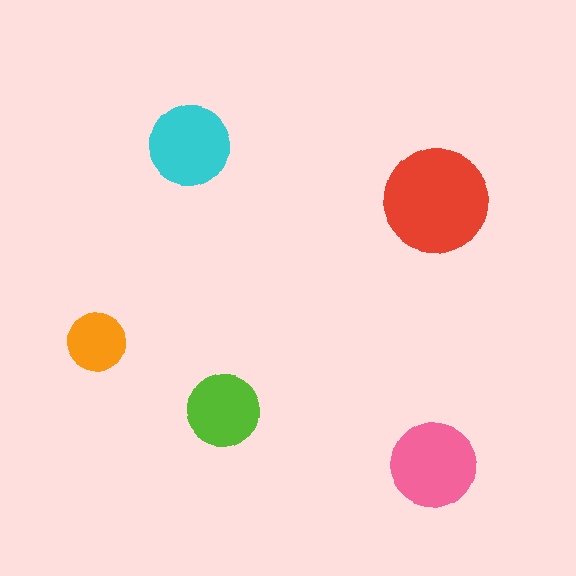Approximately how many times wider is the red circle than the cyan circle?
About 1.5 times wider.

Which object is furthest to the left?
The orange circle is leftmost.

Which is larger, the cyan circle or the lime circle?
The cyan one.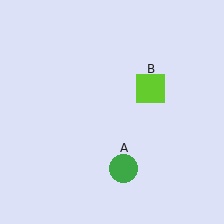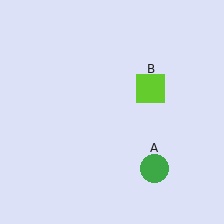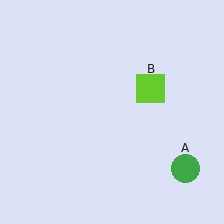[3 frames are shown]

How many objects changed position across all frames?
1 object changed position: green circle (object A).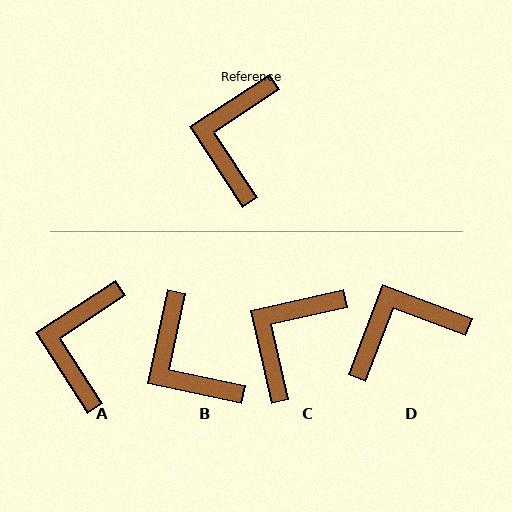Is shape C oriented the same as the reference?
No, it is off by about 21 degrees.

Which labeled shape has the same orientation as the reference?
A.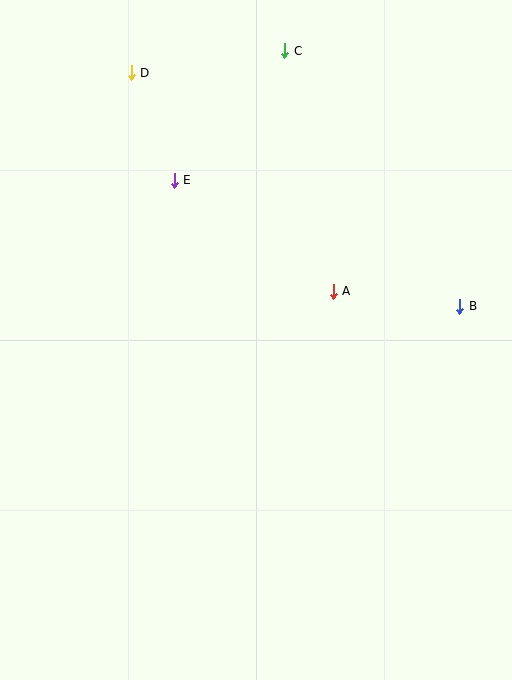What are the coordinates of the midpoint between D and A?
The midpoint between D and A is at (232, 182).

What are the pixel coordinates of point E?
Point E is at (174, 180).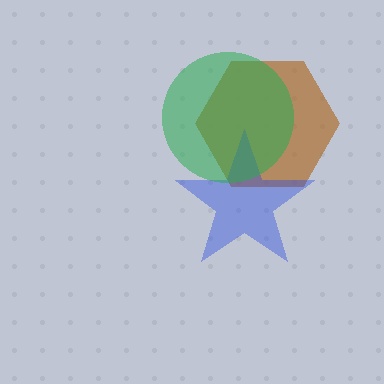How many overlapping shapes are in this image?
There are 3 overlapping shapes in the image.